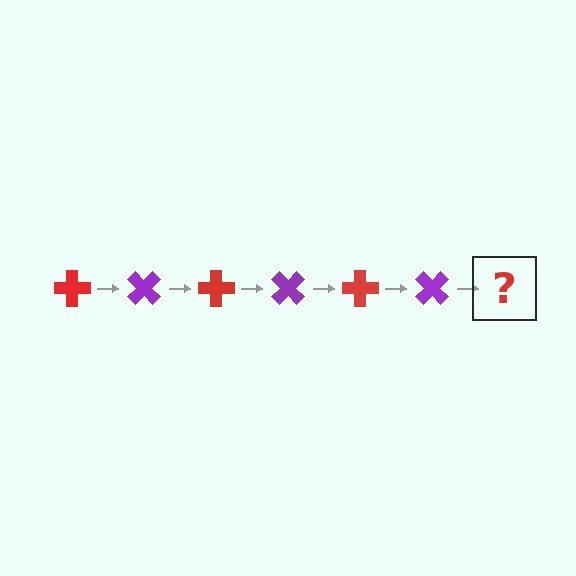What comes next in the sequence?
The next element should be a red cross, rotated 270 degrees from the start.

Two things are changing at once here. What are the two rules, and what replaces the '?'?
The two rules are that it rotates 45 degrees each step and the color cycles through red and purple. The '?' should be a red cross, rotated 270 degrees from the start.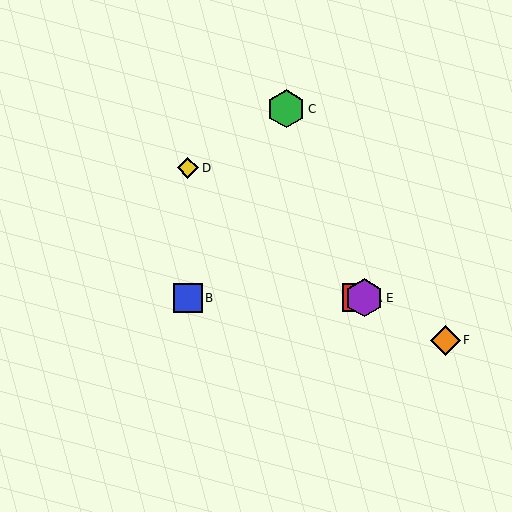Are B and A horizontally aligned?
Yes, both are at y≈298.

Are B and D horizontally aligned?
No, B is at y≈298 and D is at y≈168.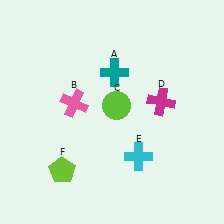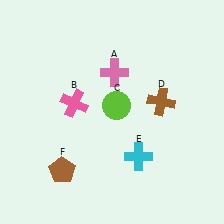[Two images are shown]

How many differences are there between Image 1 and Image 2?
There are 3 differences between the two images.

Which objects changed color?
A changed from teal to pink. D changed from magenta to brown. F changed from lime to brown.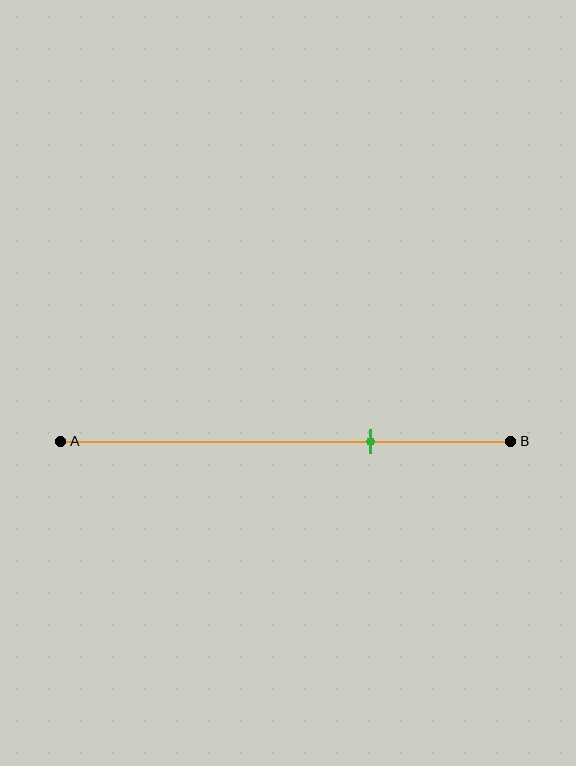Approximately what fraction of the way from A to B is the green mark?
The green mark is approximately 70% of the way from A to B.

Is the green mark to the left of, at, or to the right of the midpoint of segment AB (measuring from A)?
The green mark is to the right of the midpoint of segment AB.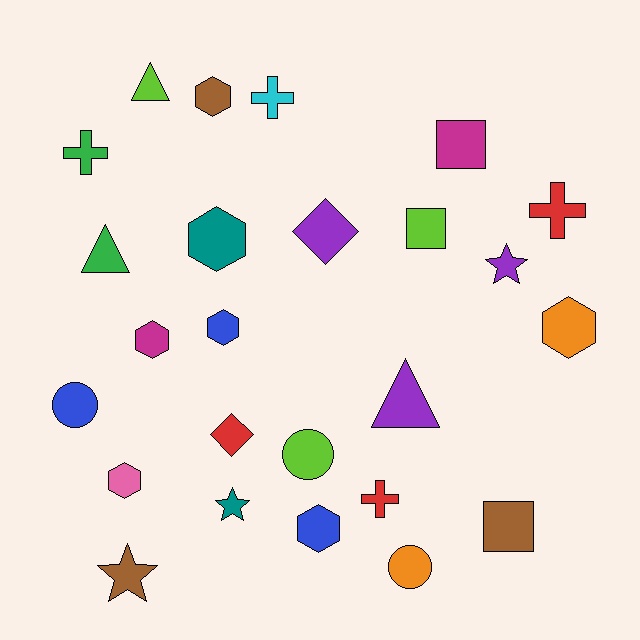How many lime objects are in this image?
There are 3 lime objects.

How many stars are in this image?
There are 3 stars.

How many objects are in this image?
There are 25 objects.